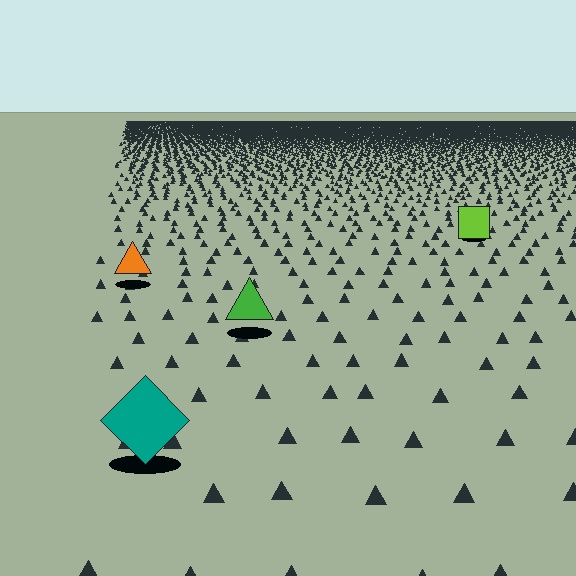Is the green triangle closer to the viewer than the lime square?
Yes. The green triangle is closer — you can tell from the texture gradient: the ground texture is coarser near it.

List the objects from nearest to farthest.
From nearest to farthest: the teal diamond, the green triangle, the orange triangle, the lime square.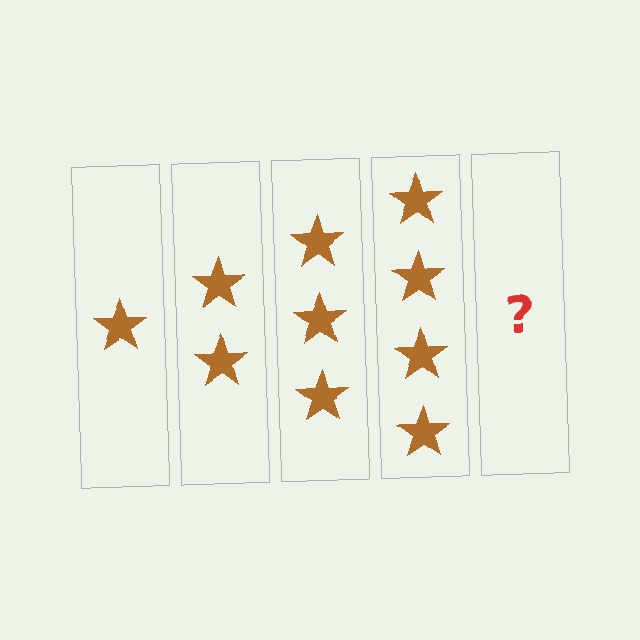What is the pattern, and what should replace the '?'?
The pattern is that each step adds one more star. The '?' should be 5 stars.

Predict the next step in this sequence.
The next step is 5 stars.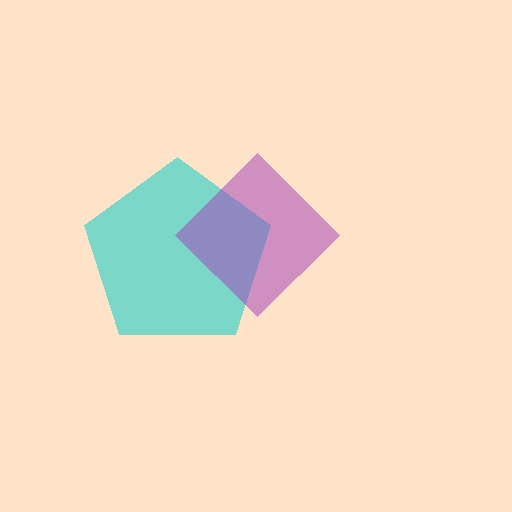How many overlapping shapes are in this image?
There are 2 overlapping shapes in the image.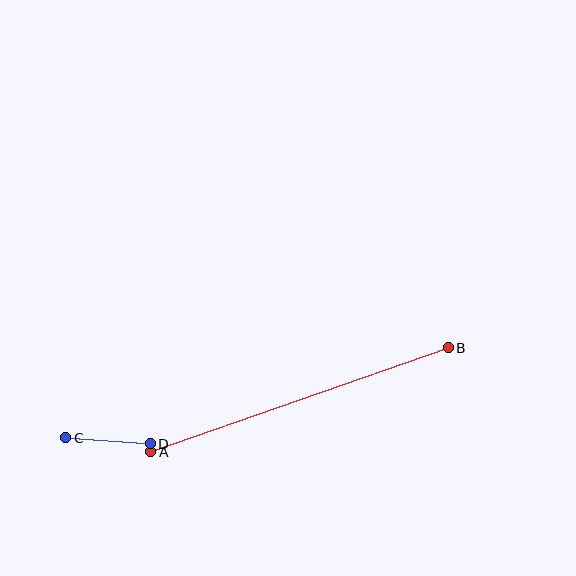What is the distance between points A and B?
The distance is approximately 315 pixels.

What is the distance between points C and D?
The distance is approximately 85 pixels.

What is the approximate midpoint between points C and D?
The midpoint is at approximately (108, 441) pixels.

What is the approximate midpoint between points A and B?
The midpoint is at approximately (300, 400) pixels.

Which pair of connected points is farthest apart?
Points A and B are farthest apart.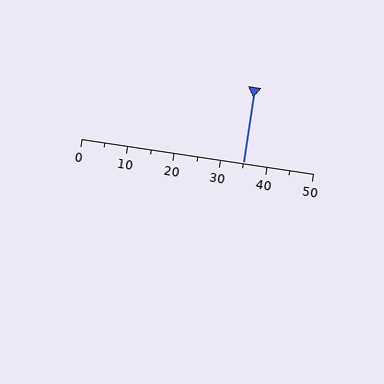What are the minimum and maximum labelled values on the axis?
The axis runs from 0 to 50.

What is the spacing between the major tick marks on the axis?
The major ticks are spaced 10 apart.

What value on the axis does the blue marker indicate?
The marker indicates approximately 35.